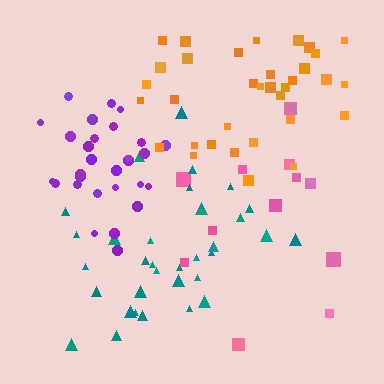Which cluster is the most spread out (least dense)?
Pink.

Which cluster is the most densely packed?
Purple.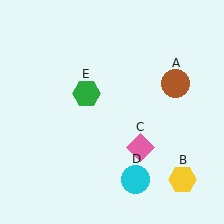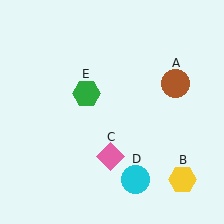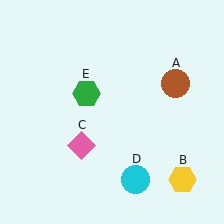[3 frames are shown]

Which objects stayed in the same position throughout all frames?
Brown circle (object A) and yellow hexagon (object B) and cyan circle (object D) and green hexagon (object E) remained stationary.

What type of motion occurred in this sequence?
The pink diamond (object C) rotated clockwise around the center of the scene.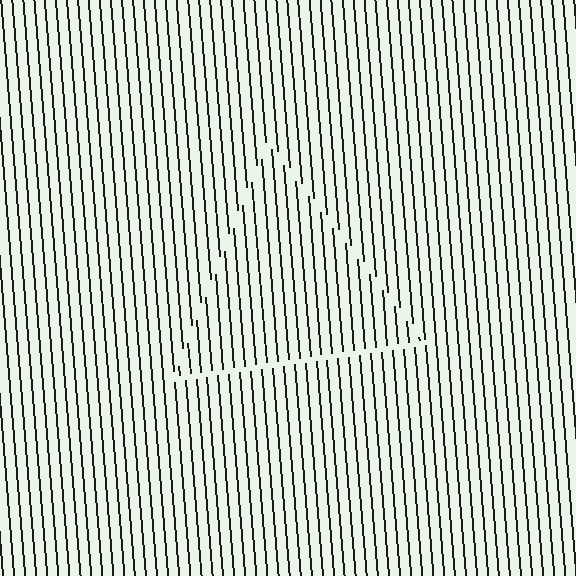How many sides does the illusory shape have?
3 sides — the line-ends trace a triangle.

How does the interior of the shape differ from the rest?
The interior of the shape contains the same grating, shifted by half a period — the contour is defined by the phase discontinuity where line-ends from the inner and outer gratings abut.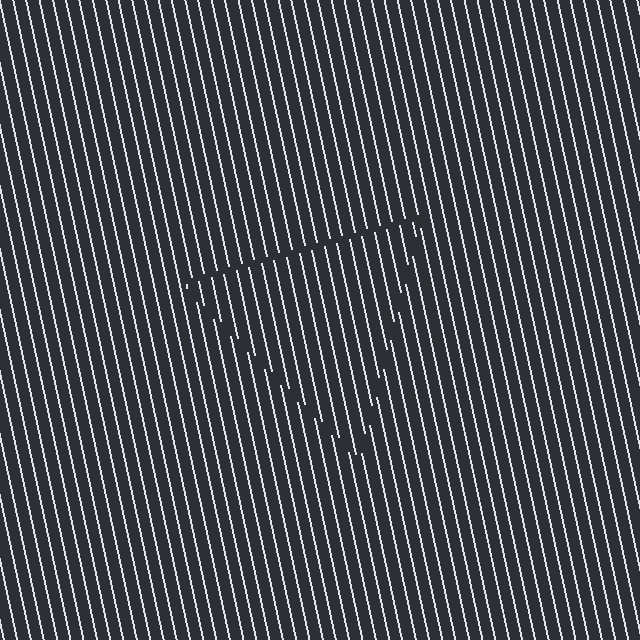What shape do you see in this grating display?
An illusory triangle. The interior of the shape contains the same grating, shifted by half a period — the contour is defined by the phase discontinuity where line-ends from the inner and outer gratings abut.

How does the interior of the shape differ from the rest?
The interior of the shape contains the same grating, shifted by half a period — the contour is defined by the phase discontinuity where line-ends from the inner and outer gratings abut.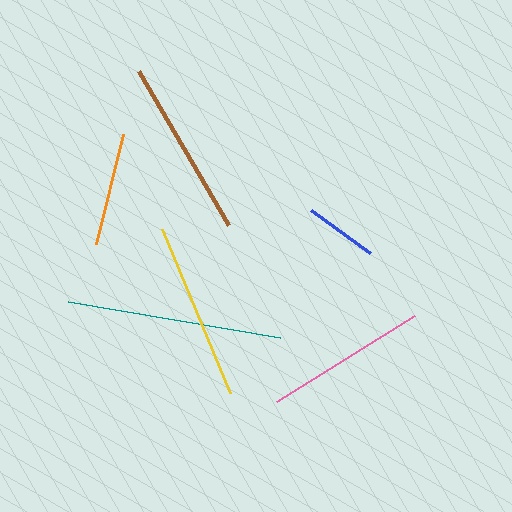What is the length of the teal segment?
The teal segment is approximately 214 pixels long.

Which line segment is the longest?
The teal line is the longest at approximately 214 pixels.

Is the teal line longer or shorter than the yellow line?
The teal line is longer than the yellow line.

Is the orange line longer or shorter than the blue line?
The orange line is longer than the blue line.